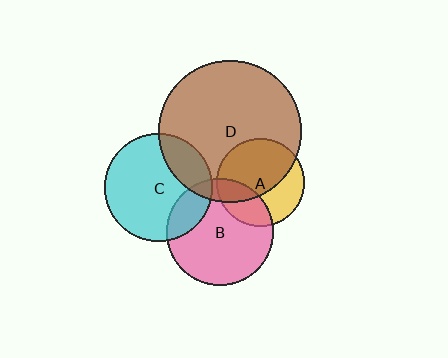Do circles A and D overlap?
Yes.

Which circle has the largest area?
Circle D (brown).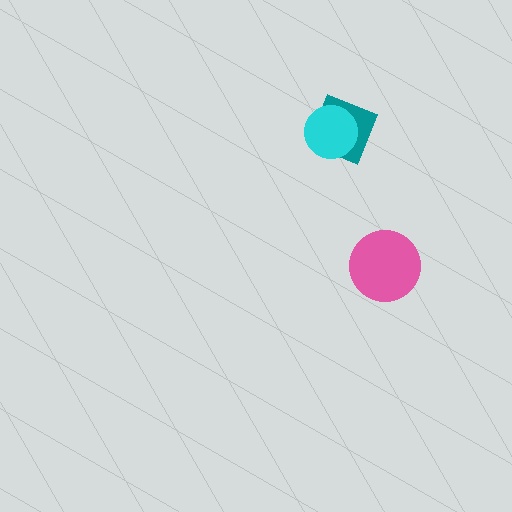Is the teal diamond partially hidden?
Yes, it is partially covered by another shape.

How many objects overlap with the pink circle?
0 objects overlap with the pink circle.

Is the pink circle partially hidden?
No, no other shape covers it.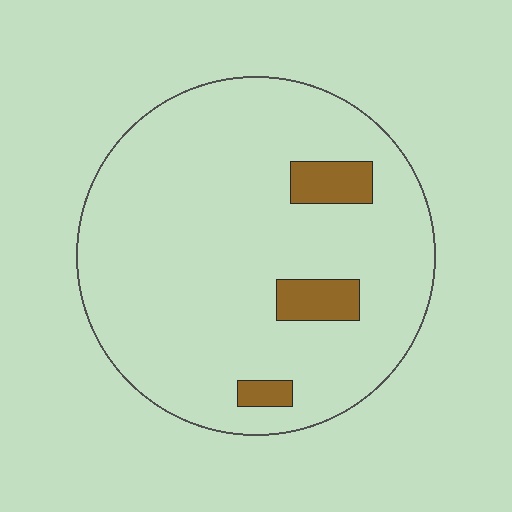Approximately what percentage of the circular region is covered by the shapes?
Approximately 10%.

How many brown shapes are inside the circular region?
3.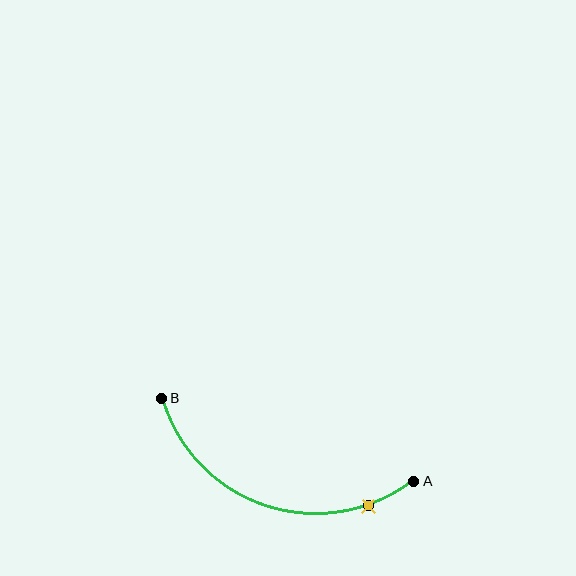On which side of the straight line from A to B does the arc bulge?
The arc bulges below the straight line connecting A and B.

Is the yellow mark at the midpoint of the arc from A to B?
No. The yellow mark lies on the arc but is closer to endpoint A. The arc midpoint would be at the point on the curve equidistant along the arc from both A and B.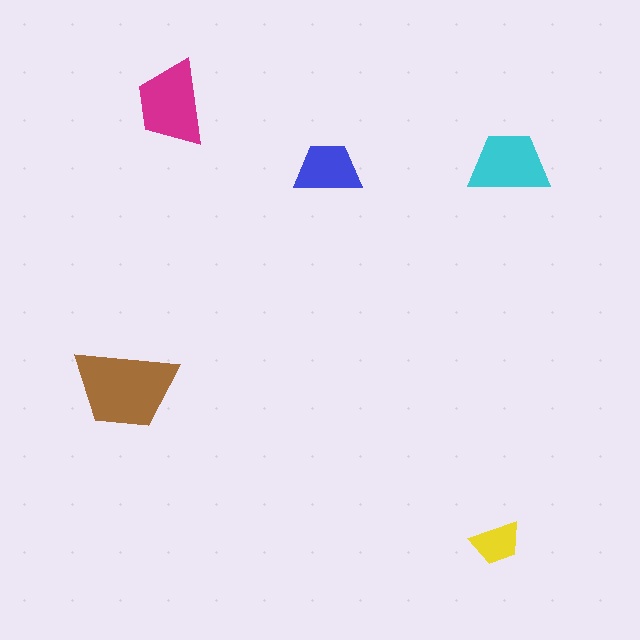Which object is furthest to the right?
The cyan trapezoid is rightmost.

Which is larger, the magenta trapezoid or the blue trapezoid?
The magenta one.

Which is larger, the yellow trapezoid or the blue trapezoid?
The blue one.